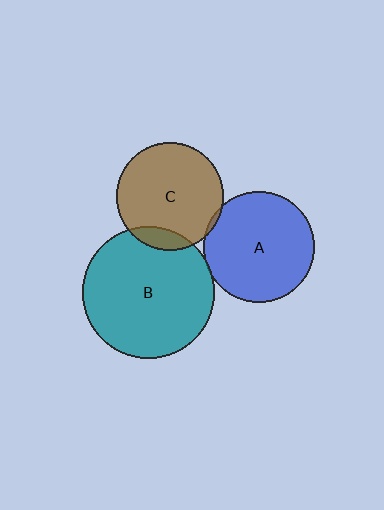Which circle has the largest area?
Circle B (teal).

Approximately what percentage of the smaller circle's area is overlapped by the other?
Approximately 10%.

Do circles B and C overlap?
Yes.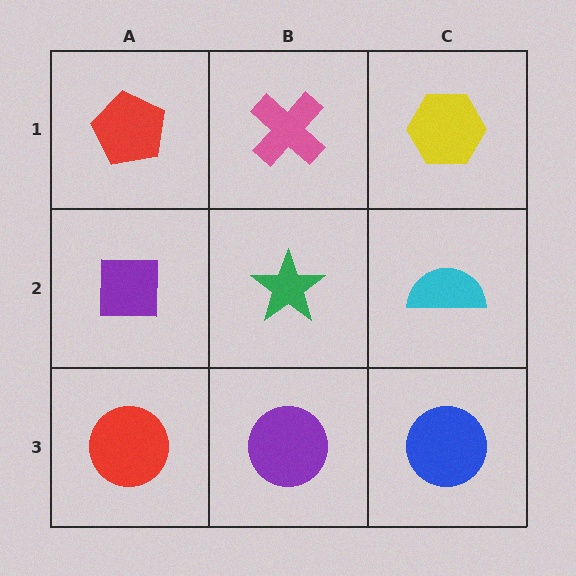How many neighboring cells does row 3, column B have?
3.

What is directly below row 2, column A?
A red circle.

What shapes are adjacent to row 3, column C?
A cyan semicircle (row 2, column C), a purple circle (row 3, column B).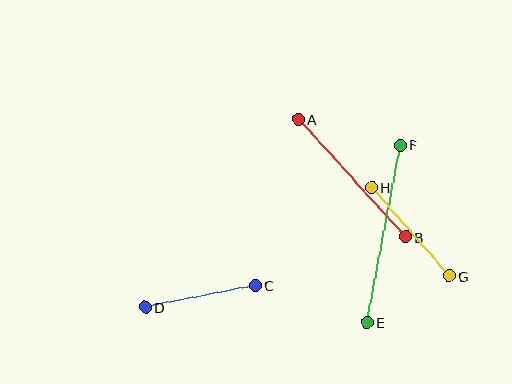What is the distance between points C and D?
The distance is approximately 113 pixels.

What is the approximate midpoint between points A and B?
The midpoint is at approximately (352, 178) pixels.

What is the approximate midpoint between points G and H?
The midpoint is at approximately (410, 232) pixels.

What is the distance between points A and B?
The distance is approximately 159 pixels.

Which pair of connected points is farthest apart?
Points E and F are farthest apart.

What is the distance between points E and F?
The distance is approximately 180 pixels.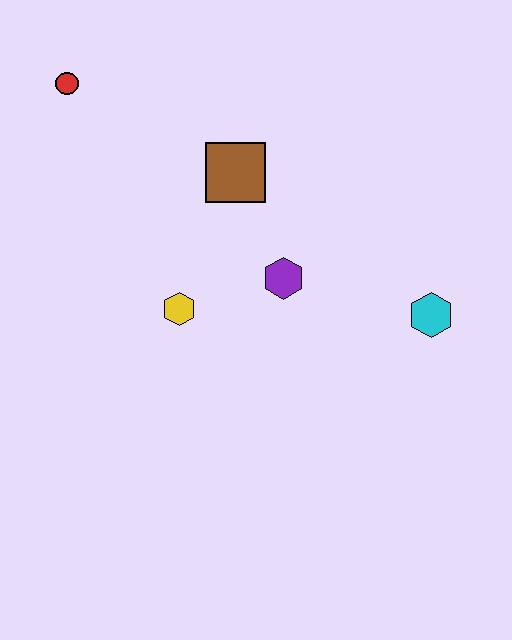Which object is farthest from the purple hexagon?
The red circle is farthest from the purple hexagon.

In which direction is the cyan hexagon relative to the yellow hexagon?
The cyan hexagon is to the right of the yellow hexagon.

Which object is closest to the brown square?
The purple hexagon is closest to the brown square.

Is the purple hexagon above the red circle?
No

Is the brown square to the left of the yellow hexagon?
No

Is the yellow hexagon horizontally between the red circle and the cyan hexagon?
Yes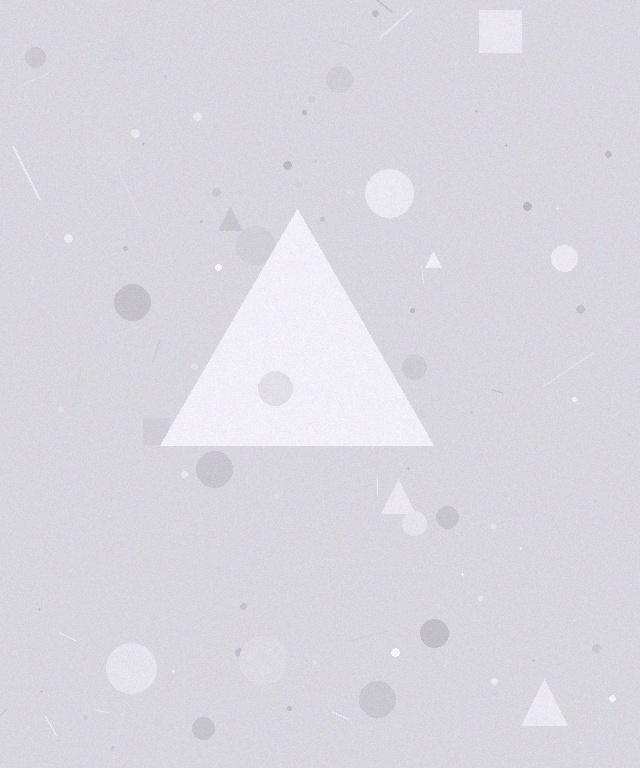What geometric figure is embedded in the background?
A triangle is embedded in the background.